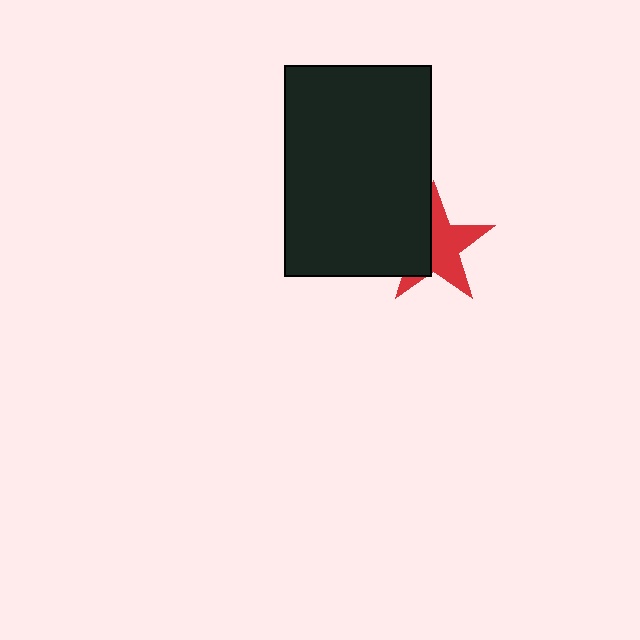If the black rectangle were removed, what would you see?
You would see the complete red star.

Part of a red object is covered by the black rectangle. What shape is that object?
It is a star.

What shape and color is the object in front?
The object in front is a black rectangle.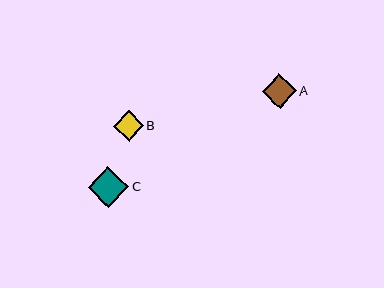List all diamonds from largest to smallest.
From largest to smallest: C, A, B.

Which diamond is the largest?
Diamond C is the largest with a size of approximately 40 pixels.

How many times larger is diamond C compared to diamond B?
Diamond C is approximately 1.3 times the size of diamond B.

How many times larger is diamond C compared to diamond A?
Diamond C is approximately 1.2 times the size of diamond A.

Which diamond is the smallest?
Diamond B is the smallest with a size of approximately 30 pixels.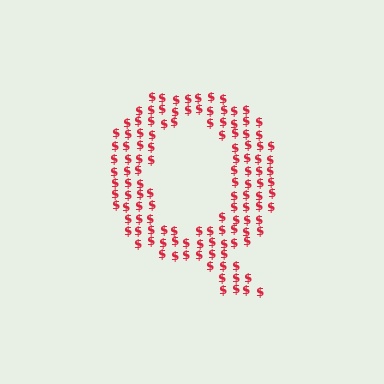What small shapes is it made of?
It is made of small dollar signs.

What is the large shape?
The large shape is the letter Q.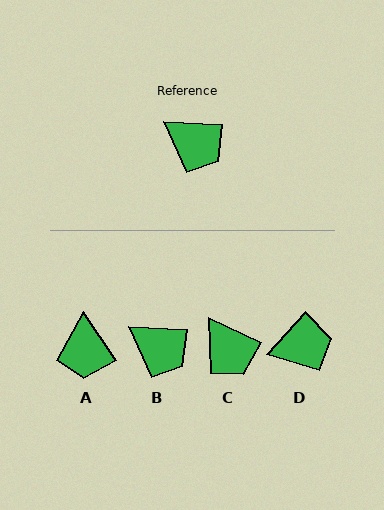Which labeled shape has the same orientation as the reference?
B.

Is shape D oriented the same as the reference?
No, it is off by about 50 degrees.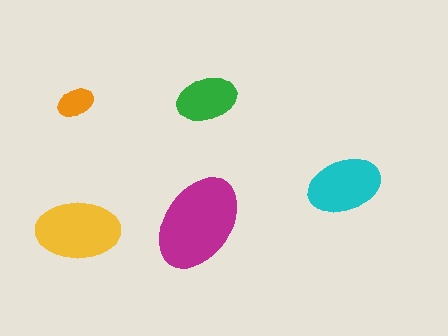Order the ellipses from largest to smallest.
the magenta one, the yellow one, the cyan one, the green one, the orange one.